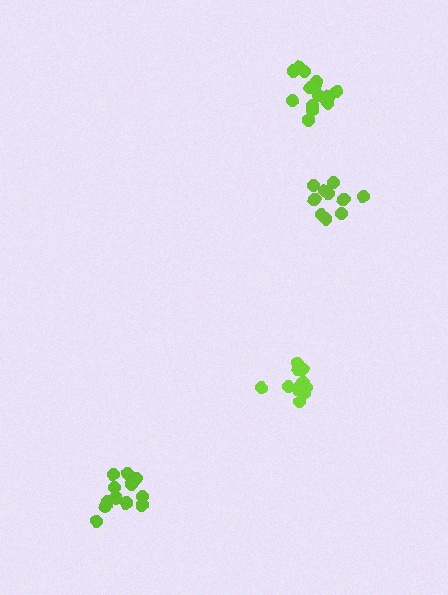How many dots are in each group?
Group 1: 11 dots, Group 2: 15 dots, Group 3: 12 dots, Group 4: 11 dots (49 total).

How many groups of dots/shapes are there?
There are 4 groups.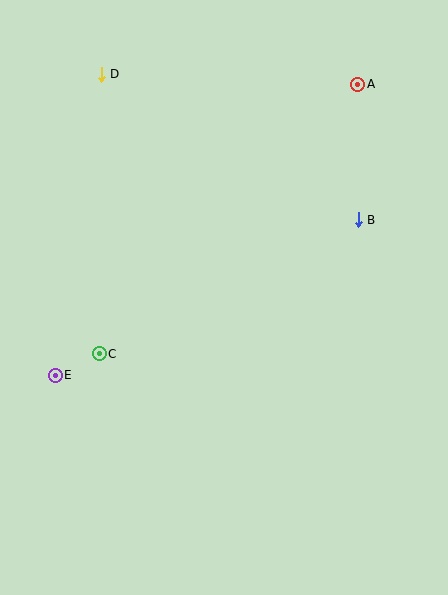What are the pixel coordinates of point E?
Point E is at (55, 375).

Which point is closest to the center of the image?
Point C at (99, 354) is closest to the center.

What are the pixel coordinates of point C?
Point C is at (99, 354).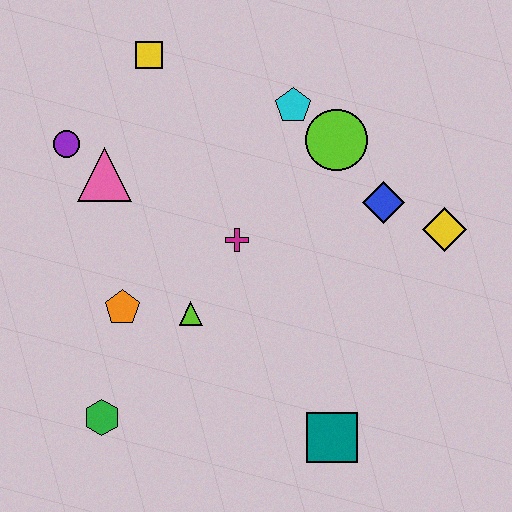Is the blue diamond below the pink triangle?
Yes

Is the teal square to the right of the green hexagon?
Yes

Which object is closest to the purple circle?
The pink triangle is closest to the purple circle.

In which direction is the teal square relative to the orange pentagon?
The teal square is to the right of the orange pentagon.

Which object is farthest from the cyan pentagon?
The green hexagon is farthest from the cyan pentagon.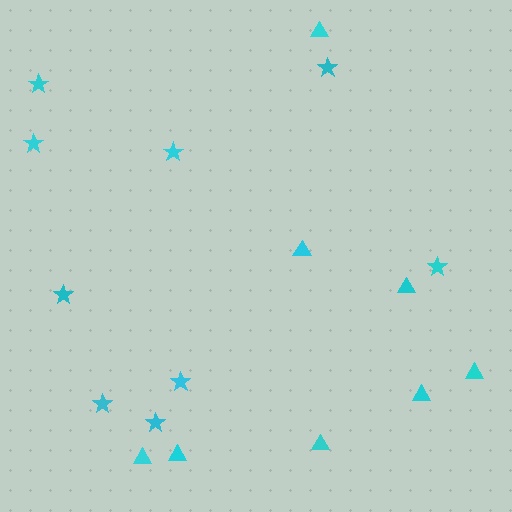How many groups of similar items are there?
There are 2 groups: one group of stars (9) and one group of triangles (8).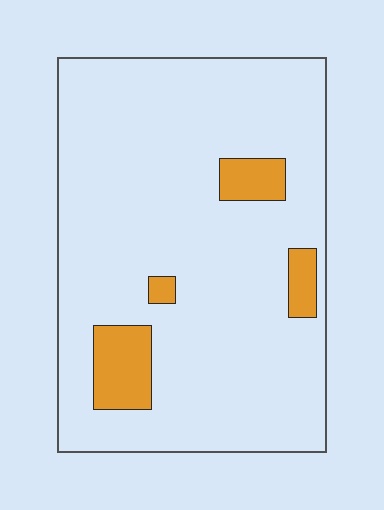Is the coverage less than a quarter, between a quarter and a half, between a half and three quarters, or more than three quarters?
Less than a quarter.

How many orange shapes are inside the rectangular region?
4.